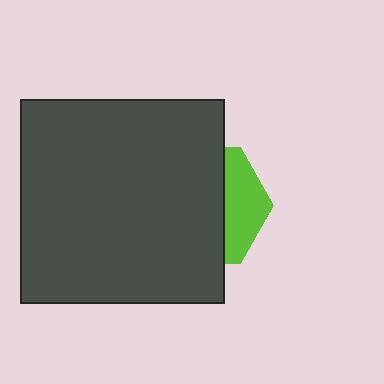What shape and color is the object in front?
The object in front is a dark gray square.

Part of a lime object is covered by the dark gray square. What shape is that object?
It is a hexagon.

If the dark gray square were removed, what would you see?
You would see the complete lime hexagon.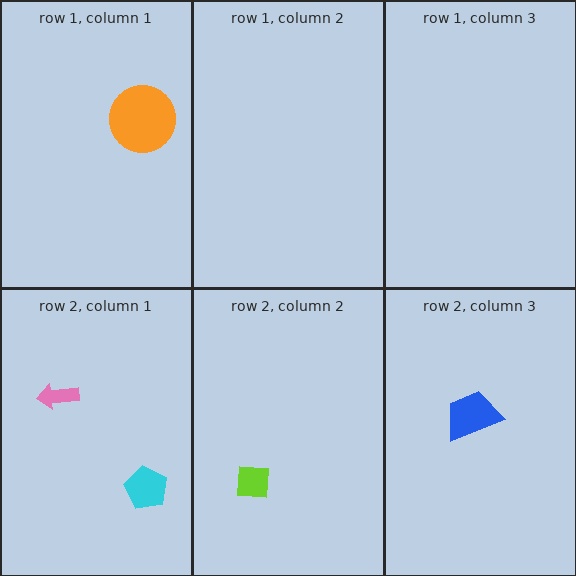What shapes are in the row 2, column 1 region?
The cyan pentagon, the pink arrow.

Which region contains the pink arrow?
The row 2, column 1 region.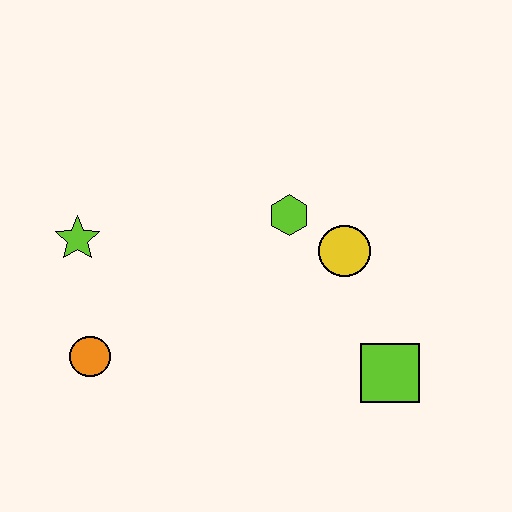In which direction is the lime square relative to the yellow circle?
The lime square is below the yellow circle.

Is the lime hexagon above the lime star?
Yes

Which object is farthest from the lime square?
The lime star is farthest from the lime square.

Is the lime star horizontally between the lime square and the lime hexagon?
No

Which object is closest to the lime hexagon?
The yellow circle is closest to the lime hexagon.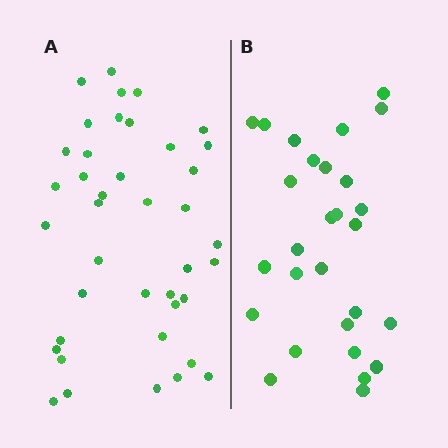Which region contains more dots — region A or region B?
Region A (the left region) has more dots.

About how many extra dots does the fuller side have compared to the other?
Region A has roughly 12 or so more dots than region B.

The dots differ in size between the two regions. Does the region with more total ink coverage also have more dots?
No. Region B has more total ink coverage because its dots are larger, but region A actually contains more individual dots. Total area can be misleading — the number of items is what matters here.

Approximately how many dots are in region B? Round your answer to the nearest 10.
About 30 dots. (The exact count is 28, which rounds to 30.)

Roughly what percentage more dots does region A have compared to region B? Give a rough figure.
About 45% more.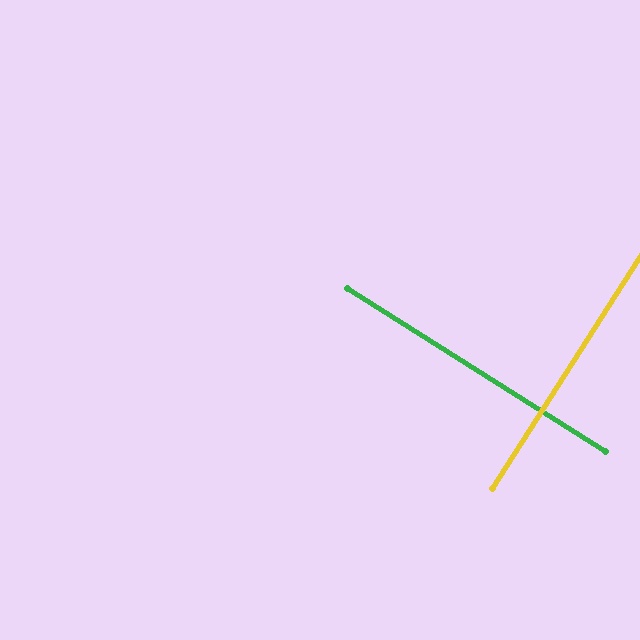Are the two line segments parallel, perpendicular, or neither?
Perpendicular — they meet at approximately 90°.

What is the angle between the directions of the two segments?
Approximately 90 degrees.